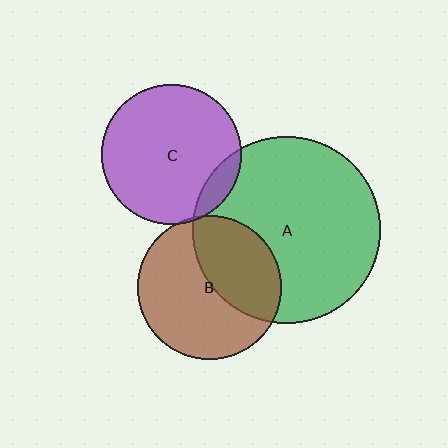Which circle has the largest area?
Circle A (green).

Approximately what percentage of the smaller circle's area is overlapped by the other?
Approximately 10%.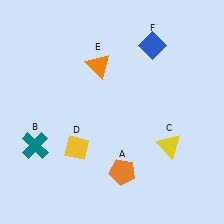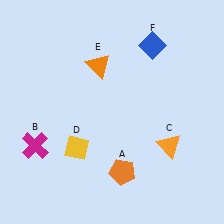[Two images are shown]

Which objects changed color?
B changed from teal to magenta. C changed from yellow to orange.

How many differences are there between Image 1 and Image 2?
There are 2 differences between the two images.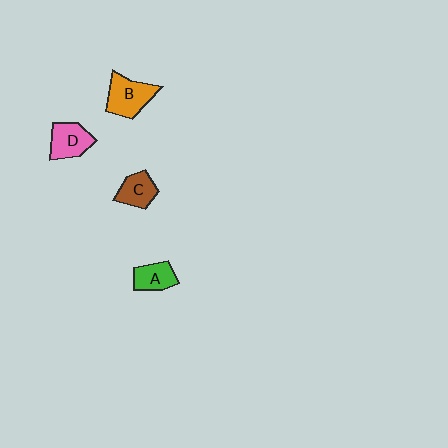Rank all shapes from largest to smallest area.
From largest to smallest: B (orange), D (pink), C (brown), A (green).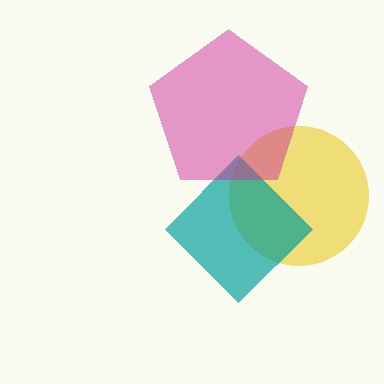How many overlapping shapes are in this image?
There are 3 overlapping shapes in the image.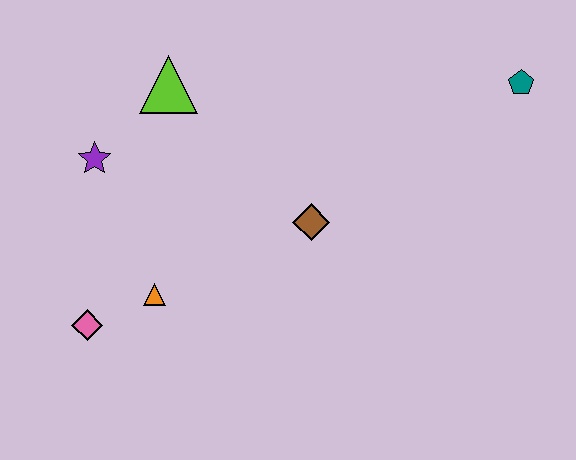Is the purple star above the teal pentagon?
No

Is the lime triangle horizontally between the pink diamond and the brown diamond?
Yes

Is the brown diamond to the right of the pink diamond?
Yes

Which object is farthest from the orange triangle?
The teal pentagon is farthest from the orange triangle.